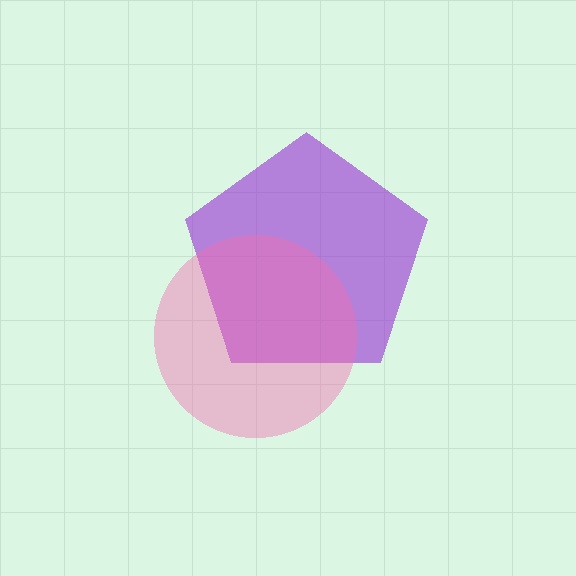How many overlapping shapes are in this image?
There are 2 overlapping shapes in the image.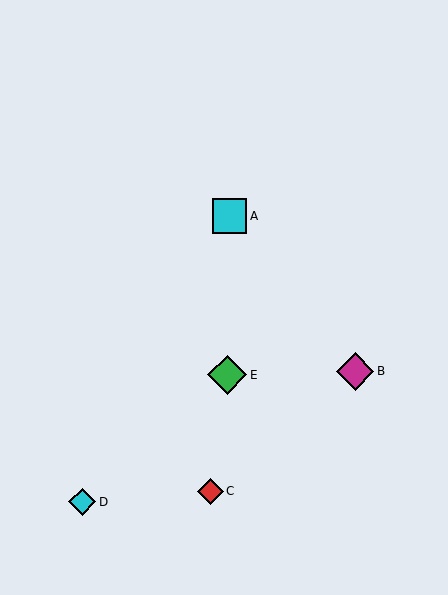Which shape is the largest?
The green diamond (labeled E) is the largest.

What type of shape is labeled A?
Shape A is a cyan square.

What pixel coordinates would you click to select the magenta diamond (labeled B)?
Click at (355, 371) to select the magenta diamond B.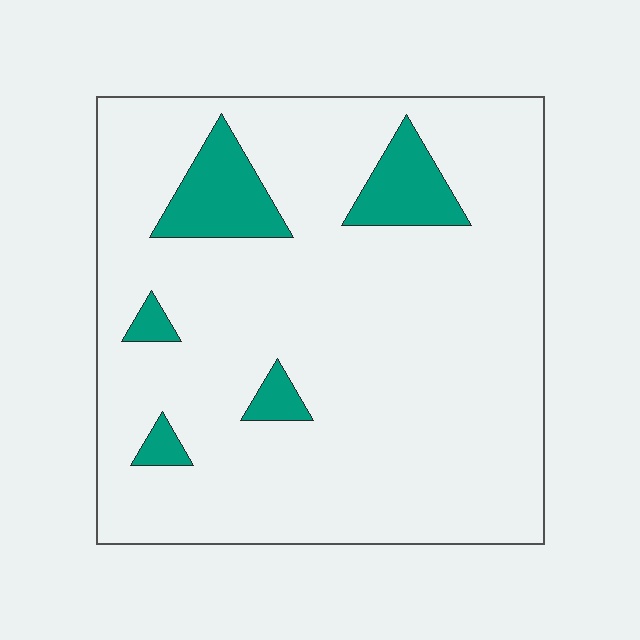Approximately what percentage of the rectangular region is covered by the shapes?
Approximately 10%.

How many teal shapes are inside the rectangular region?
5.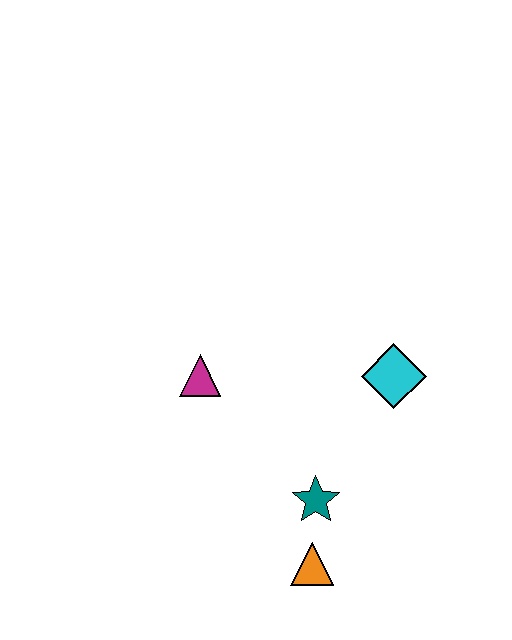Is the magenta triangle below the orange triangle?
No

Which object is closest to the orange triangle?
The teal star is closest to the orange triangle.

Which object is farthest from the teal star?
The magenta triangle is farthest from the teal star.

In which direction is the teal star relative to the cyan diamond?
The teal star is below the cyan diamond.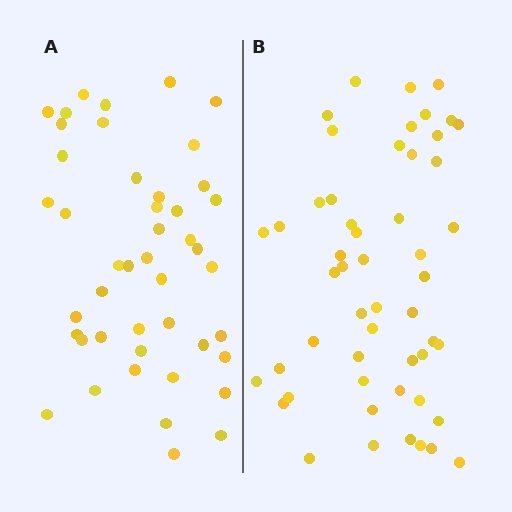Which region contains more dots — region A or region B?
Region B (the right region) has more dots.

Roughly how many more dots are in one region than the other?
Region B has roughly 8 or so more dots than region A.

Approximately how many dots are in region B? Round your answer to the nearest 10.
About 50 dots. (The exact count is 52, which rounds to 50.)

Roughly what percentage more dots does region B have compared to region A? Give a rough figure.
About 15% more.